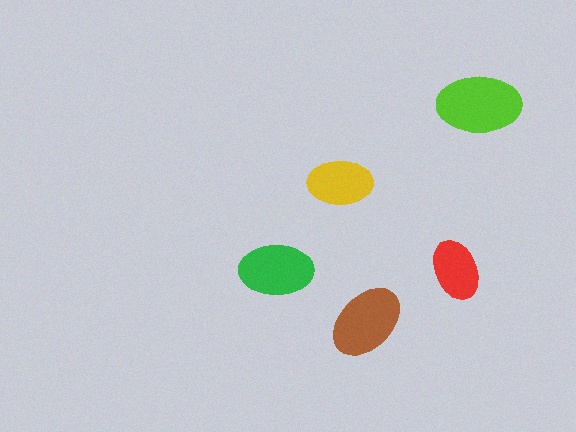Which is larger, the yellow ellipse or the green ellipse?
The green one.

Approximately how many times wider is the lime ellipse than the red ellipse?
About 1.5 times wider.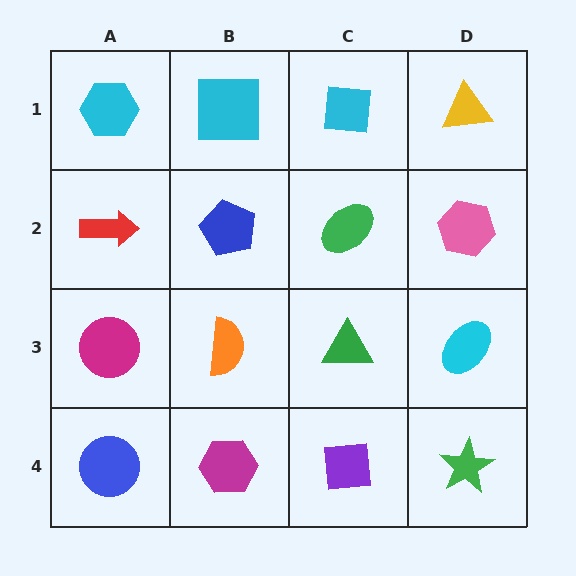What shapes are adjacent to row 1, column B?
A blue pentagon (row 2, column B), a cyan hexagon (row 1, column A), a cyan square (row 1, column C).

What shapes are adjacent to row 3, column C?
A green ellipse (row 2, column C), a purple square (row 4, column C), an orange semicircle (row 3, column B), a cyan ellipse (row 3, column D).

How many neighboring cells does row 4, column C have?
3.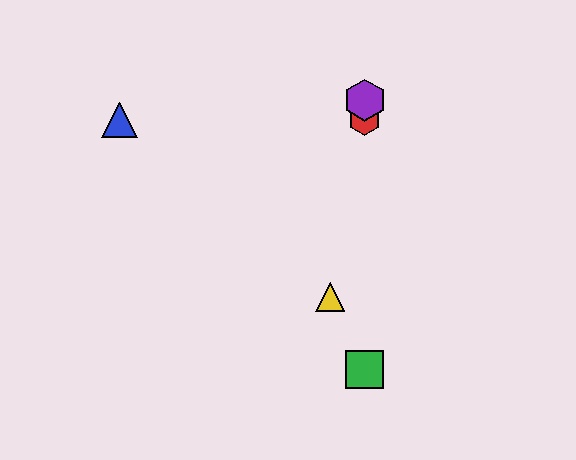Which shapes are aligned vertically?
The red hexagon, the green square, the purple hexagon are aligned vertically.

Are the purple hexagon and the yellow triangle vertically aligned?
No, the purple hexagon is at x≈365 and the yellow triangle is at x≈330.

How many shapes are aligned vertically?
3 shapes (the red hexagon, the green square, the purple hexagon) are aligned vertically.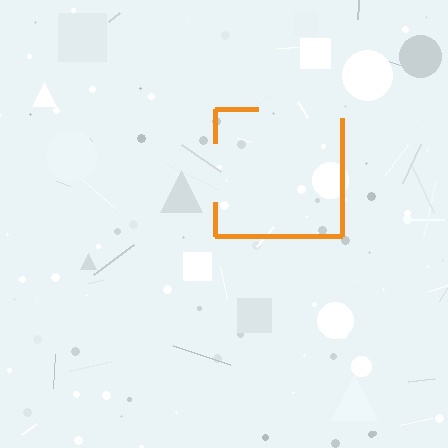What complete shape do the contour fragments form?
The contour fragments form a square.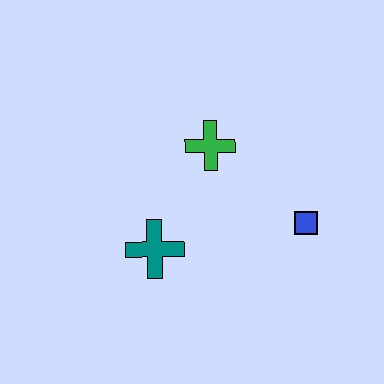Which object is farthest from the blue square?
The teal cross is farthest from the blue square.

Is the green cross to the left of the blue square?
Yes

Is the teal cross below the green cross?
Yes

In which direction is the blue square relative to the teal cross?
The blue square is to the right of the teal cross.